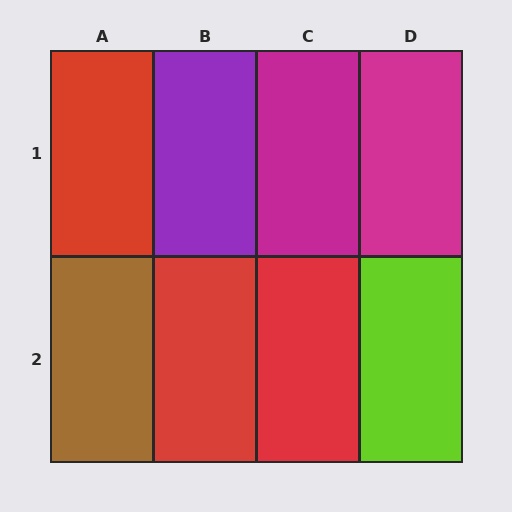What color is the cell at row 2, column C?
Red.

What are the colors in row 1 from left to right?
Red, purple, magenta, magenta.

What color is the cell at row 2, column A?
Brown.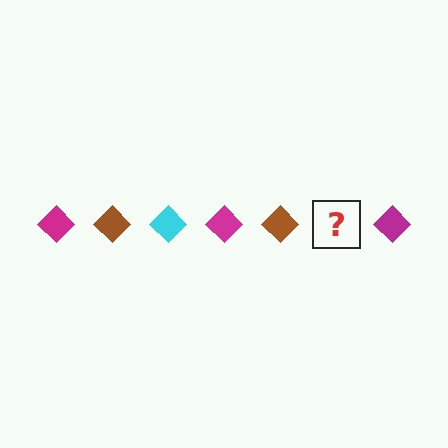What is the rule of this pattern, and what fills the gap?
The rule is that the pattern cycles through magenta, brown, cyan diamonds. The gap should be filled with a cyan diamond.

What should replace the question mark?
The question mark should be replaced with a cyan diamond.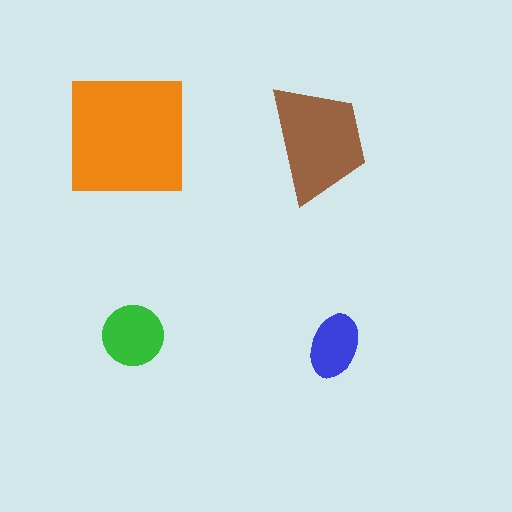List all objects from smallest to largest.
The blue ellipse, the green circle, the brown trapezoid, the orange square.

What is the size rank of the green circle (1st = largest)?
3rd.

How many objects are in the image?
There are 4 objects in the image.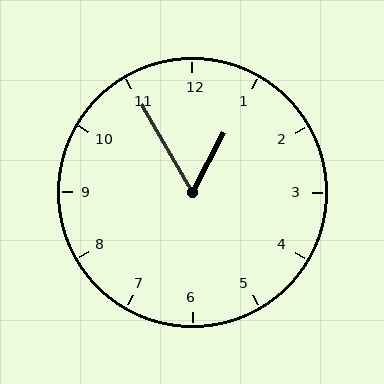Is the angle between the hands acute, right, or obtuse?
It is acute.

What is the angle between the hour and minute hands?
Approximately 58 degrees.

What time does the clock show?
12:55.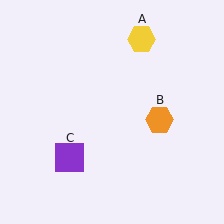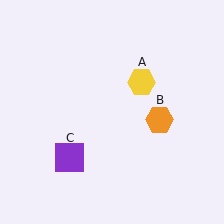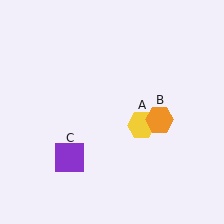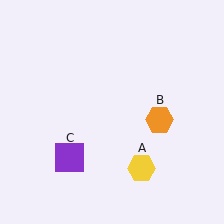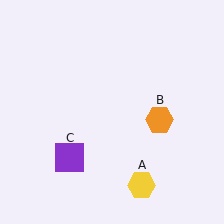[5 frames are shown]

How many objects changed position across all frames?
1 object changed position: yellow hexagon (object A).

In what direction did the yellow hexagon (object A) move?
The yellow hexagon (object A) moved down.